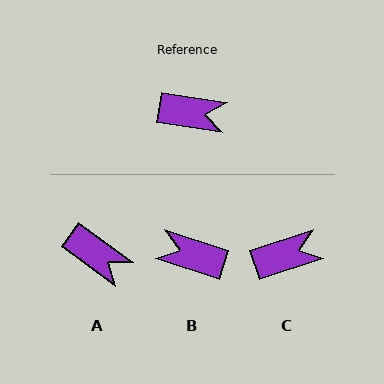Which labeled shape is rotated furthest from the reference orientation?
B, about 171 degrees away.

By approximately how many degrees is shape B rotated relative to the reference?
Approximately 171 degrees counter-clockwise.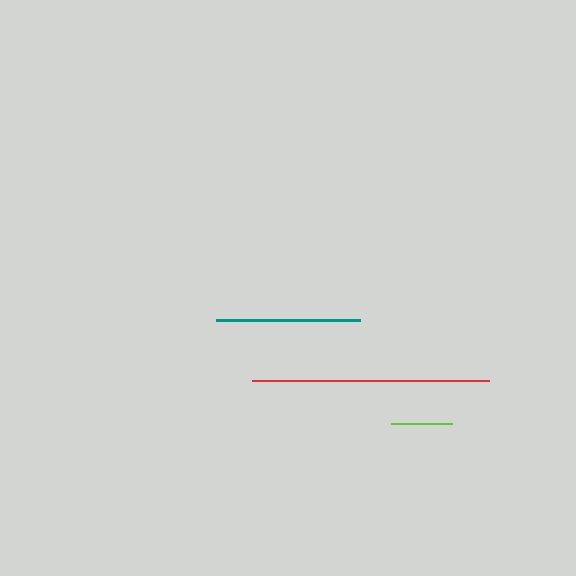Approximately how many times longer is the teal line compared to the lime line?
The teal line is approximately 2.4 times the length of the lime line.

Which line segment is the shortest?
The lime line is the shortest at approximately 61 pixels.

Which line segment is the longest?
The red line is the longest at approximately 237 pixels.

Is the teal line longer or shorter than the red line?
The red line is longer than the teal line.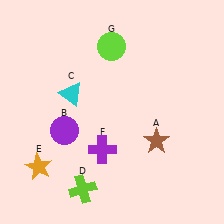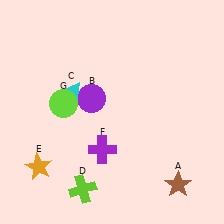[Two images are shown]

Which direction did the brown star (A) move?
The brown star (A) moved down.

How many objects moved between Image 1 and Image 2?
3 objects moved between the two images.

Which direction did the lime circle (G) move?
The lime circle (G) moved down.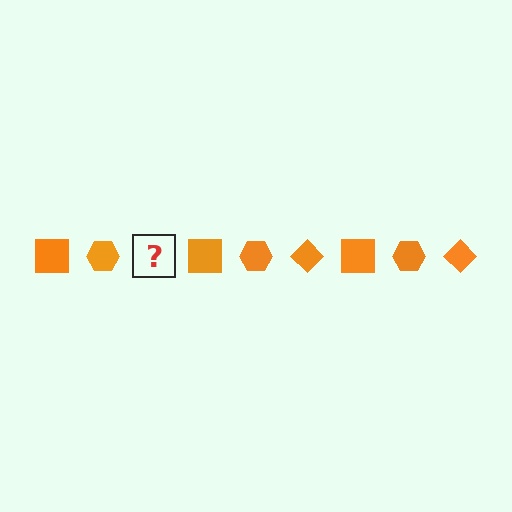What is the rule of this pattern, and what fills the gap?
The rule is that the pattern cycles through square, hexagon, diamond shapes in orange. The gap should be filled with an orange diamond.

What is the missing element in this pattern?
The missing element is an orange diamond.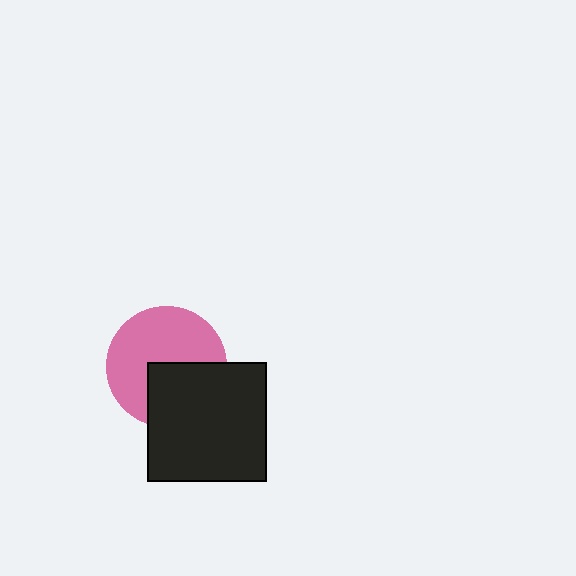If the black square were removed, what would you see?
You would see the complete pink circle.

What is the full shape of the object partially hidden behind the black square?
The partially hidden object is a pink circle.